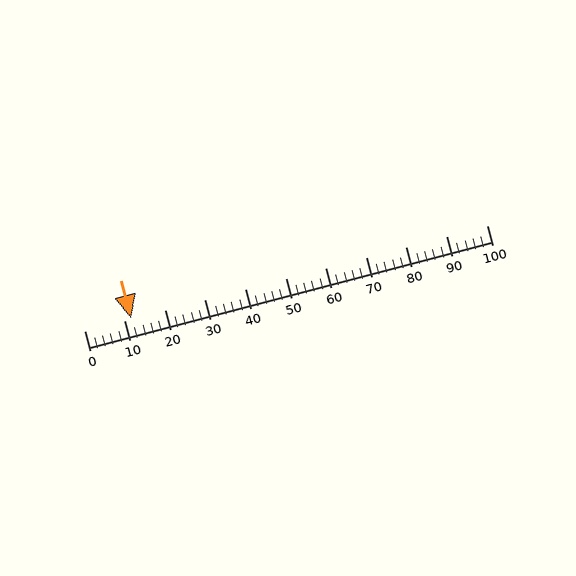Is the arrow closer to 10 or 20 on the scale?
The arrow is closer to 10.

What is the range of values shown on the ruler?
The ruler shows values from 0 to 100.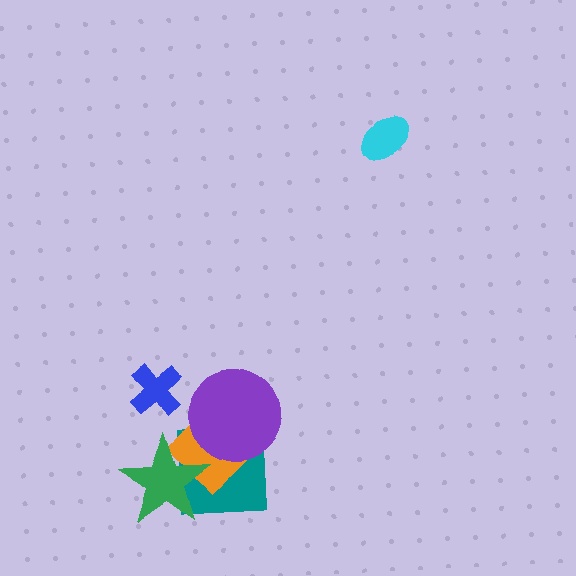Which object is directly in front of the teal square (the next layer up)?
The orange diamond is directly in front of the teal square.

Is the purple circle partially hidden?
No, no other shape covers it.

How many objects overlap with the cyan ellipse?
0 objects overlap with the cyan ellipse.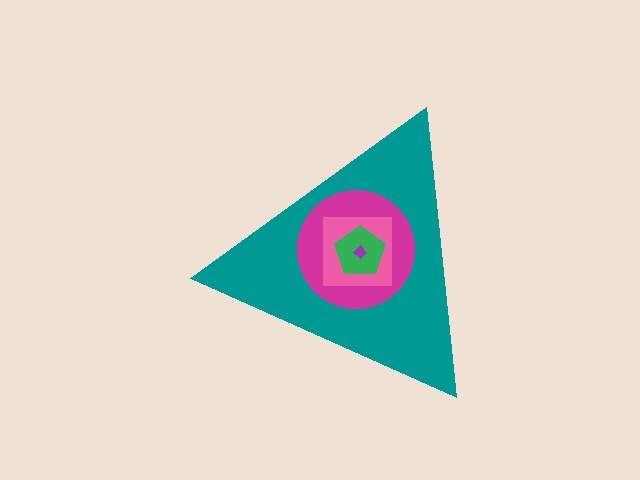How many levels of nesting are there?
5.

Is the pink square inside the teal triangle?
Yes.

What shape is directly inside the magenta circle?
The pink square.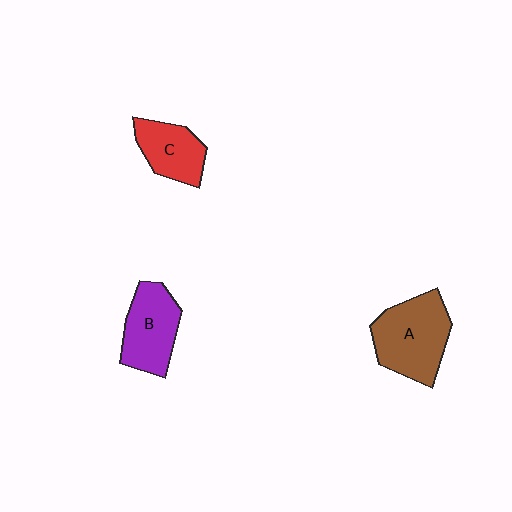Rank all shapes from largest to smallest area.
From largest to smallest: A (brown), B (purple), C (red).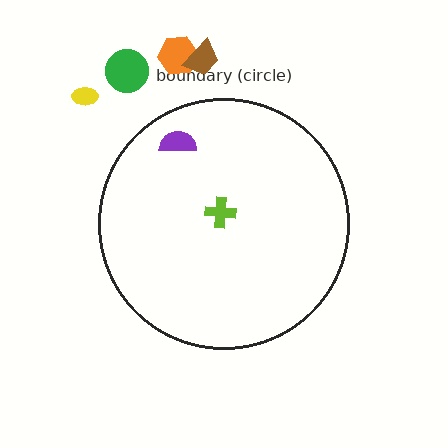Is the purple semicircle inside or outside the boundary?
Inside.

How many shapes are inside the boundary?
2 inside, 4 outside.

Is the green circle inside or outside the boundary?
Outside.